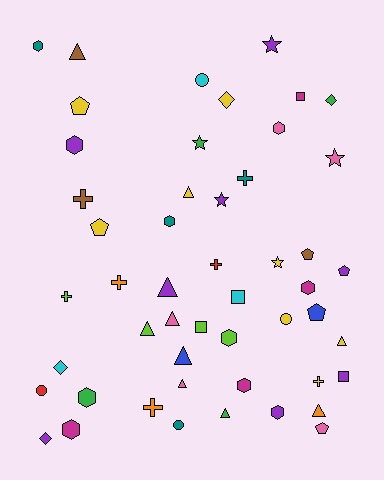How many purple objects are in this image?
There are 8 purple objects.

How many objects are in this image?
There are 50 objects.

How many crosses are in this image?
There are 7 crosses.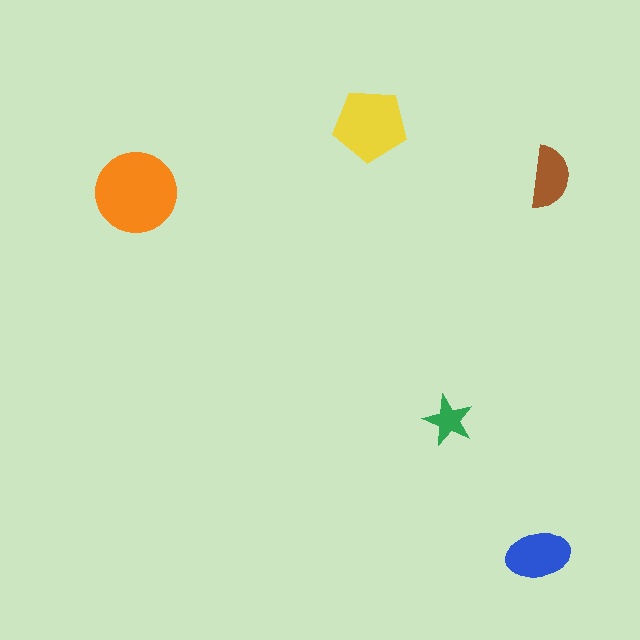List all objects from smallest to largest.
The green star, the brown semicircle, the blue ellipse, the yellow pentagon, the orange circle.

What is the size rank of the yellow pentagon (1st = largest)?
2nd.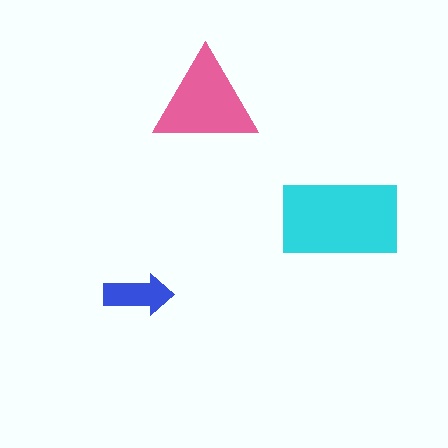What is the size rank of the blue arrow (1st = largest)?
3rd.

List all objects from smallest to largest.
The blue arrow, the pink triangle, the cyan rectangle.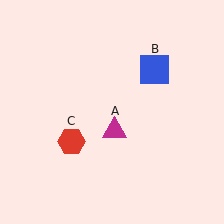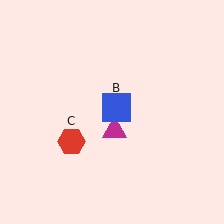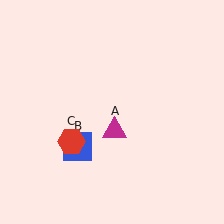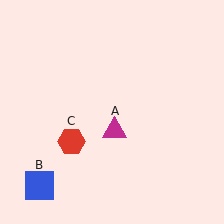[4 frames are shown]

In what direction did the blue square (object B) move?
The blue square (object B) moved down and to the left.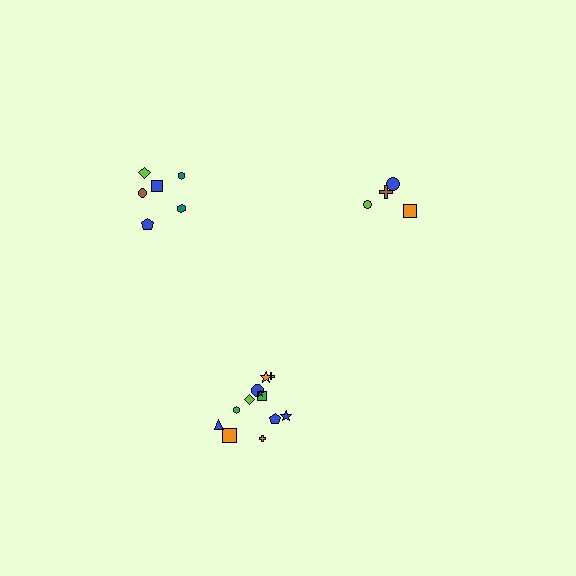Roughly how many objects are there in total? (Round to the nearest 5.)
Roughly 20 objects in total.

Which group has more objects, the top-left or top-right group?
The top-left group.